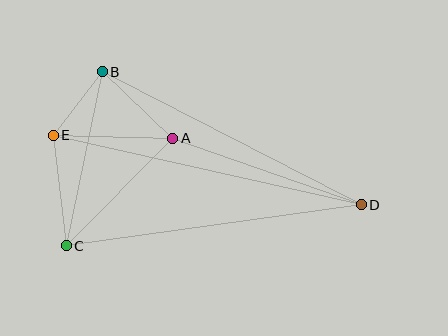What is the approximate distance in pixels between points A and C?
The distance between A and C is approximately 152 pixels.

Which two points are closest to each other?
Points B and E are closest to each other.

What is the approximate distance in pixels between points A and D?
The distance between A and D is approximately 200 pixels.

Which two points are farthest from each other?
Points D and E are farthest from each other.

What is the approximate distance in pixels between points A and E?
The distance between A and E is approximately 119 pixels.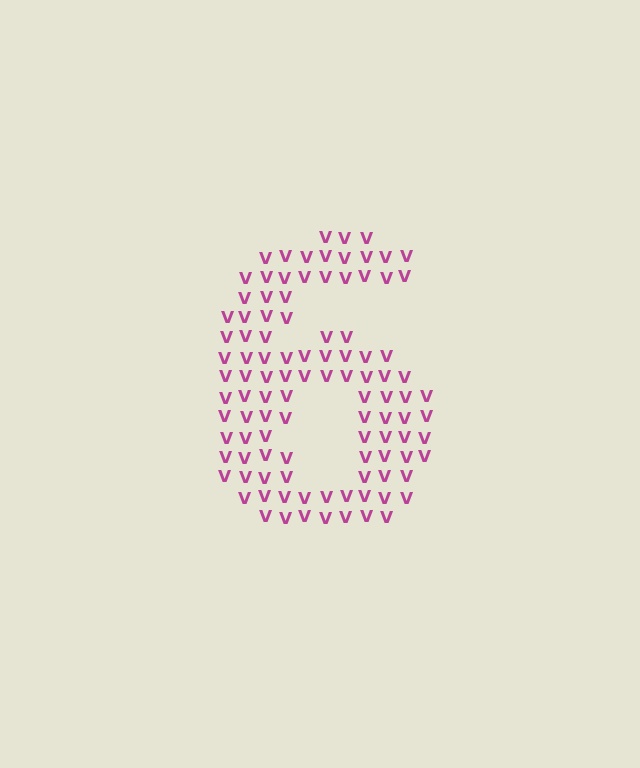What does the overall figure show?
The overall figure shows the digit 6.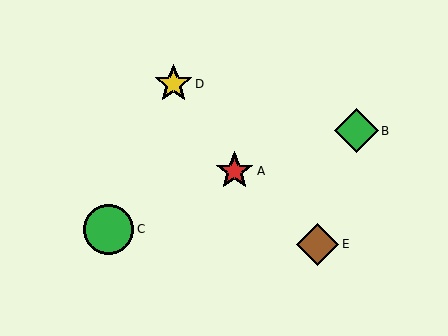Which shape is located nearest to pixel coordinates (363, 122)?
The green diamond (labeled B) at (356, 131) is nearest to that location.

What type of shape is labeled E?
Shape E is a brown diamond.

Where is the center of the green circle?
The center of the green circle is at (109, 229).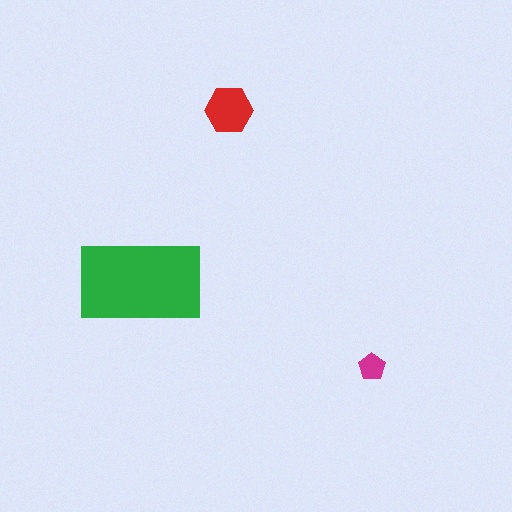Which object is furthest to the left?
The green rectangle is leftmost.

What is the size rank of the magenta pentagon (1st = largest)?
3rd.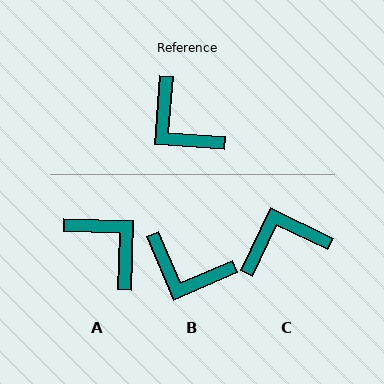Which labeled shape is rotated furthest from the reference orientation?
A, about 177 degrees away.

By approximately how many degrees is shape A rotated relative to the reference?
Approximately 177 degrees clockwise.